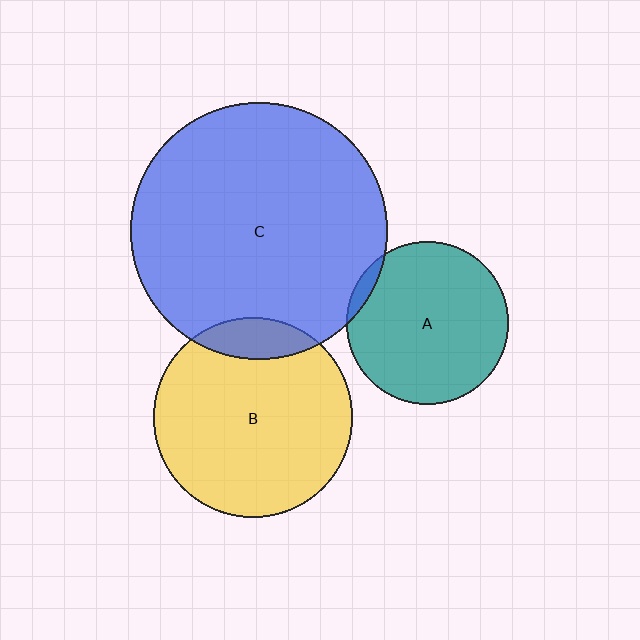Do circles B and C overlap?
Yes.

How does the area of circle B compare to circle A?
Approximately 1.5 times.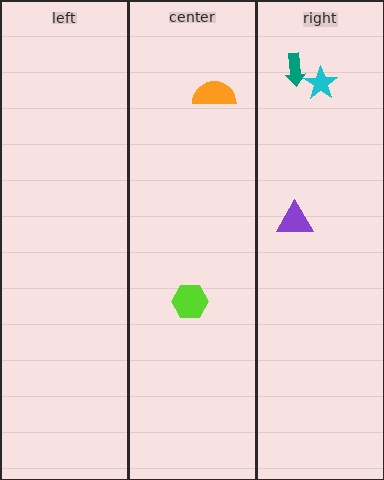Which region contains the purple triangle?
The right region.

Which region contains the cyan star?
The right region.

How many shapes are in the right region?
3.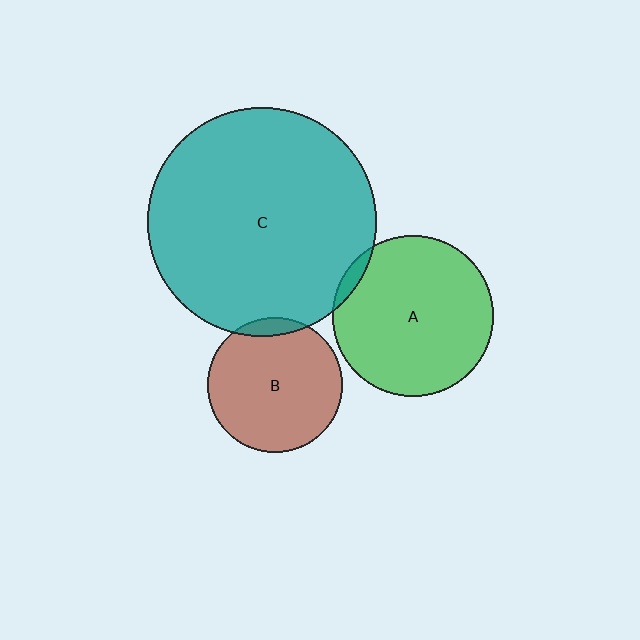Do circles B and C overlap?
Yes.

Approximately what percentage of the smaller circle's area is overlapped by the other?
Approximately 5%.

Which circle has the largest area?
Circle C (teal).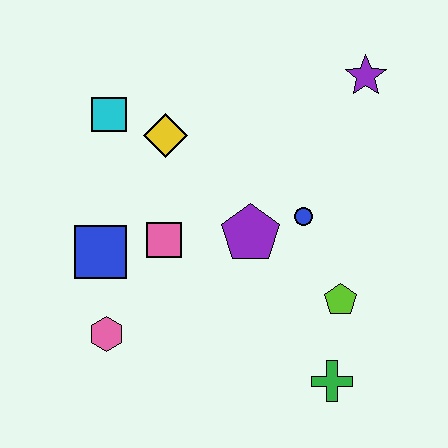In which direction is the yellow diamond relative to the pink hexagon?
The yellow diamond is above the pink hexagon.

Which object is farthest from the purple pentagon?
The purple star is farthest from the purple pentagon.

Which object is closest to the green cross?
The lime pentagon is closest to the green cross.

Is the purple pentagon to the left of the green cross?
Yes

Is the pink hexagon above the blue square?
No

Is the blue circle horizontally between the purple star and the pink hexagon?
Yes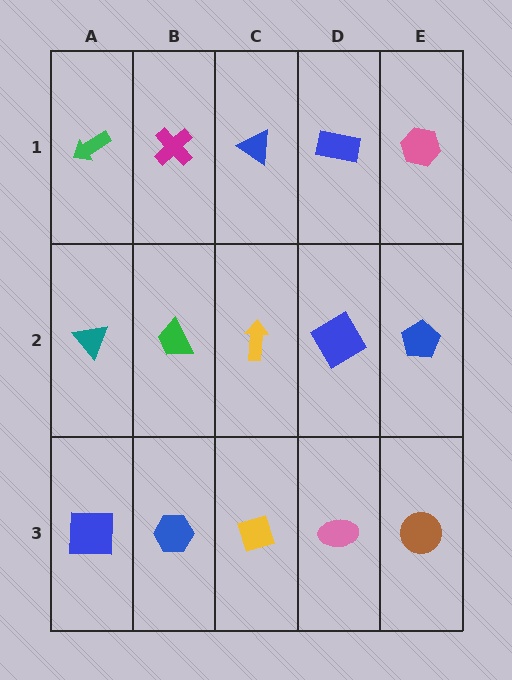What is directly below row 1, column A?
A teal triangle.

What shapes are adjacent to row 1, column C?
A yellow arrow (row 2, column C), a magenta cross (row 1, column B), a blue rectangle (row 1, column D).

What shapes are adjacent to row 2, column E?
A pink hexagon (row 1, column E), a brown circle (row 3, column E), a blue diamond (row 2, column D).